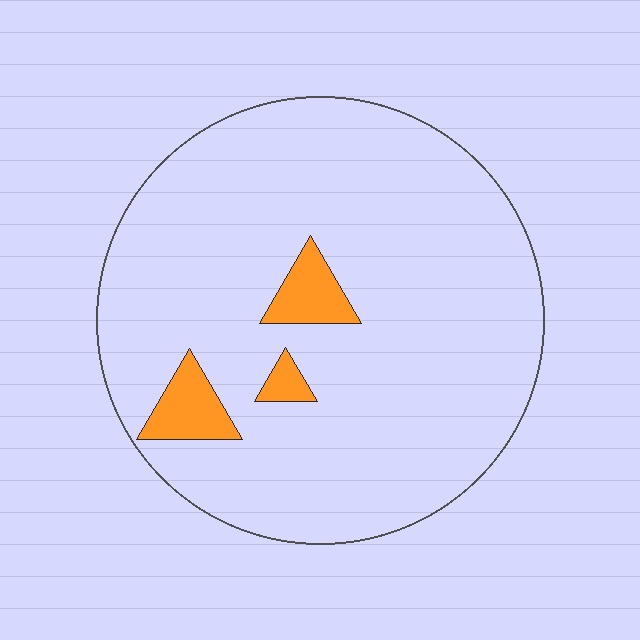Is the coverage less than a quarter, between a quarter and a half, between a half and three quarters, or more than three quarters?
Less than a quarter.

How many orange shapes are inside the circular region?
3.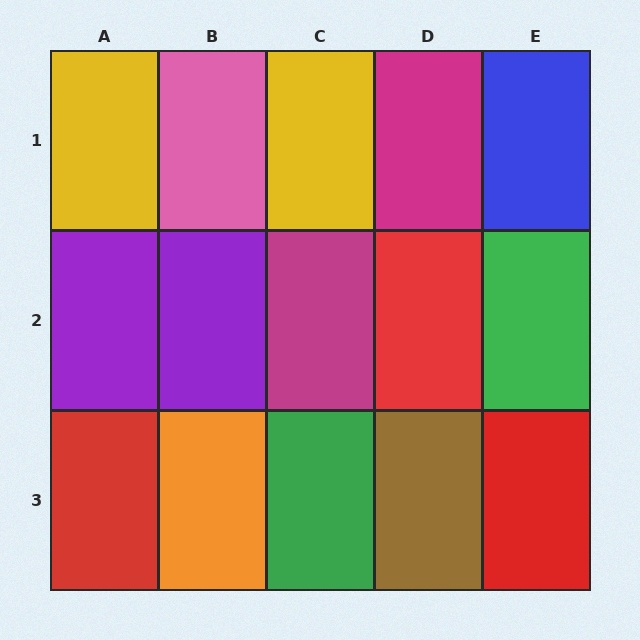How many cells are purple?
2 cells are purple.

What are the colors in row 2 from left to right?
Purple, purple, magenta, red, green.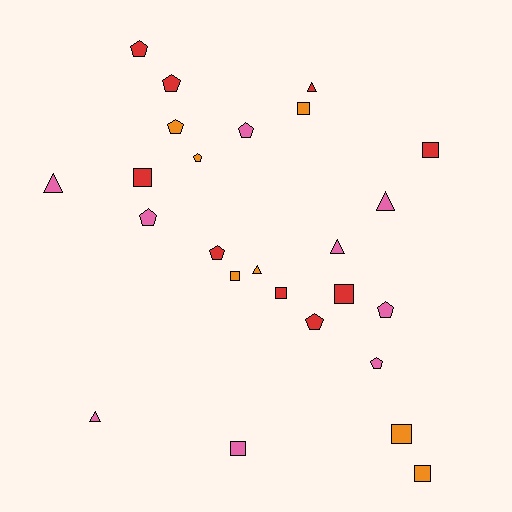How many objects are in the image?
There are 25 objects.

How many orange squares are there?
There are 4 orange squares.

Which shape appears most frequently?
Pentagon, with 10 objects.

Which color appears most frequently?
Red, with 9 objects.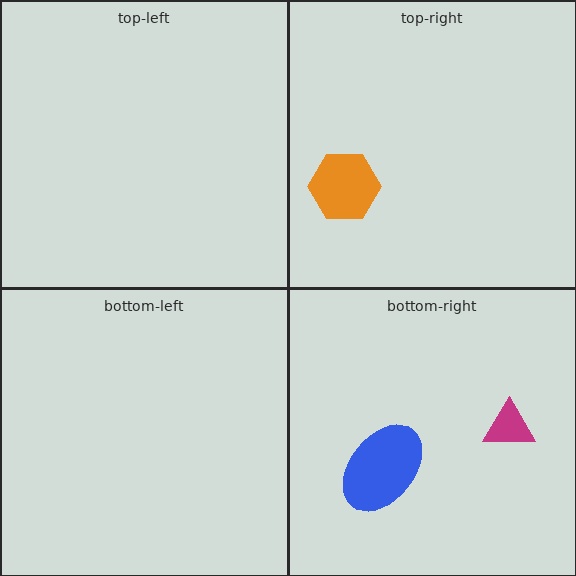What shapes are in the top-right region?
The orange hexagon.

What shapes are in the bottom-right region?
The magenta triangle, the blue ellipse.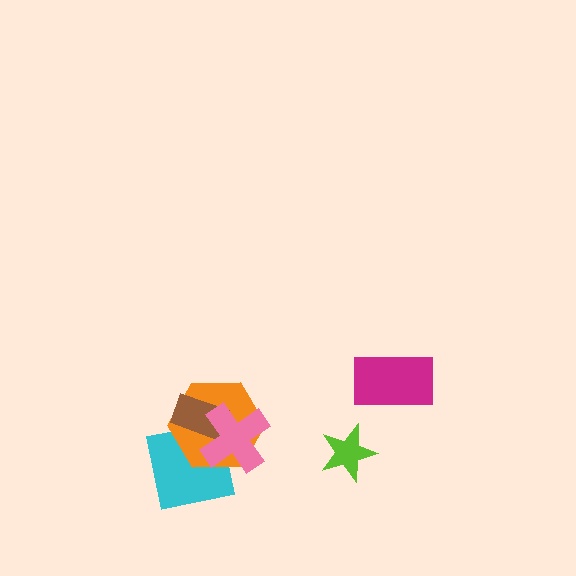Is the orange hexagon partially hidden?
Yes, it is partially covered by another shape.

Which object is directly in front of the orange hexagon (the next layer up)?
The brown rectangle is directly in front of the orange hexagon.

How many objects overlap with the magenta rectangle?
0 objects overlap with the magenta rectangle.